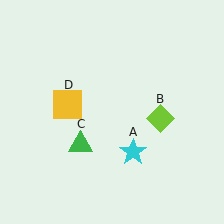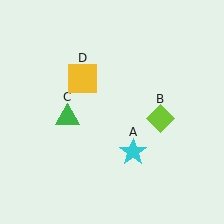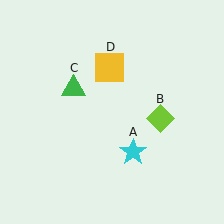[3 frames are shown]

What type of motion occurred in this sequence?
The green triangle (object C), yellow square (object D) rotated clockwise around the center of the scene.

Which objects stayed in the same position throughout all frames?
Cyan star (object A) and lime diamond (object B) remained stationary.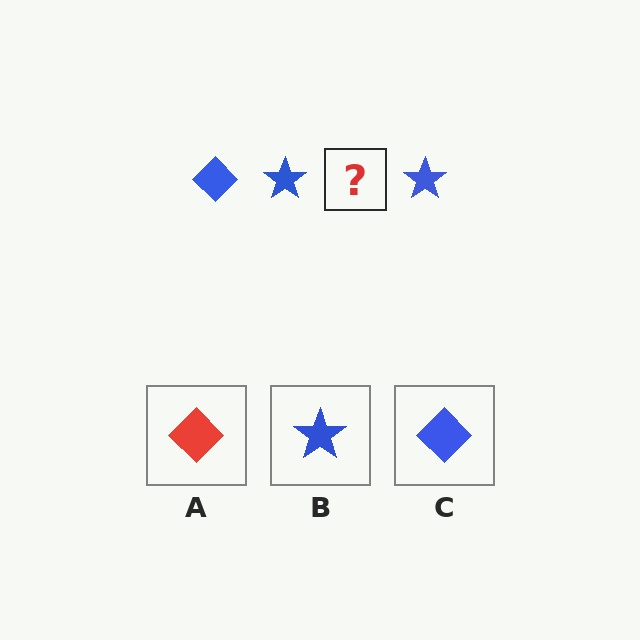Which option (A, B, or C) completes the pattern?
C.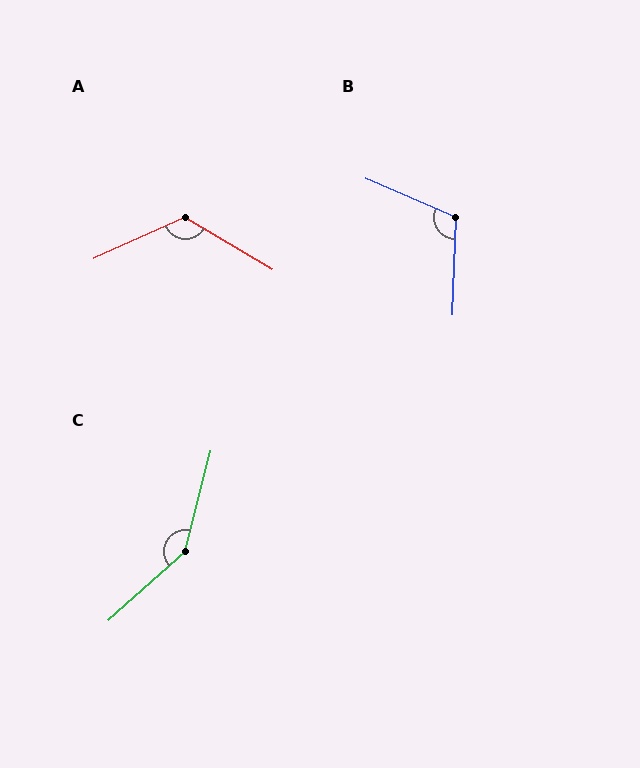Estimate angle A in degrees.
Approximately 125 degrees.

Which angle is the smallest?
B, at approximately 112 degrees.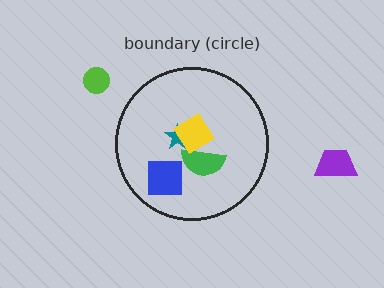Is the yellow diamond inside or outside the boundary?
Inside.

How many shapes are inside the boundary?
4 inside, 2 outside.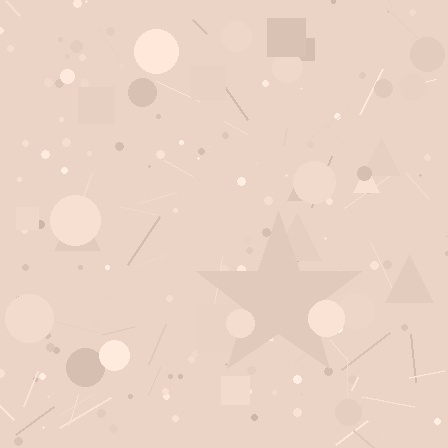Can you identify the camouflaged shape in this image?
The camouflaged shape is a star.